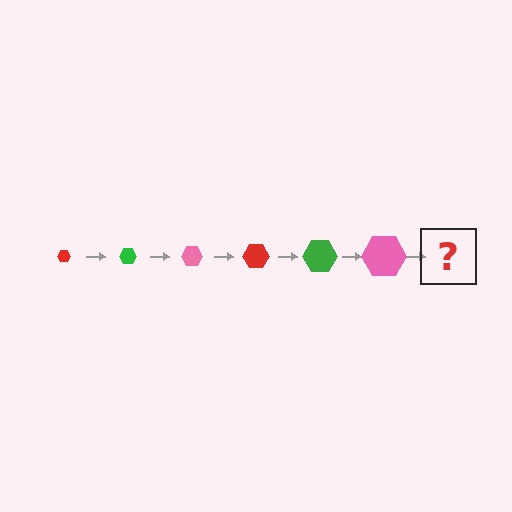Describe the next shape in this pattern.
It should be a red hexagon, larger than the previous one.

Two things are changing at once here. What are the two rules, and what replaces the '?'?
The two rules are that the hexagon grows larger each step and the color cycles through red, green, and pink. The '?' should be a red hexagon, larger than the previous one.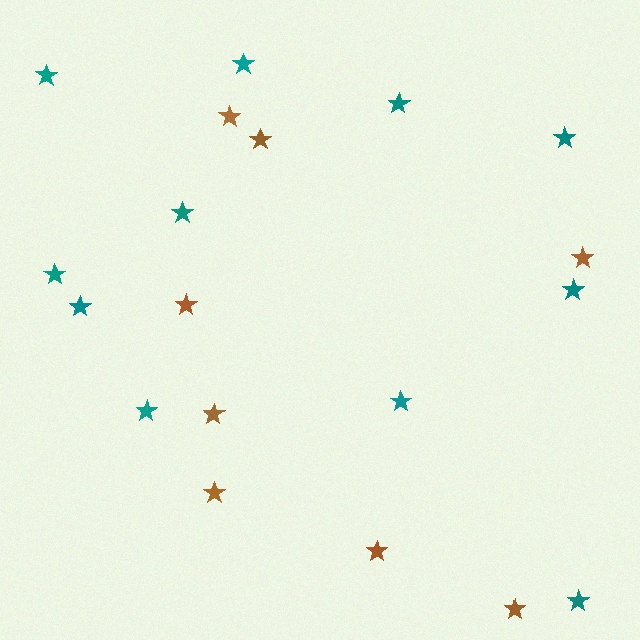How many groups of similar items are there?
There are 2 groups: one group of teal stars (11) and one group of brown stars (8).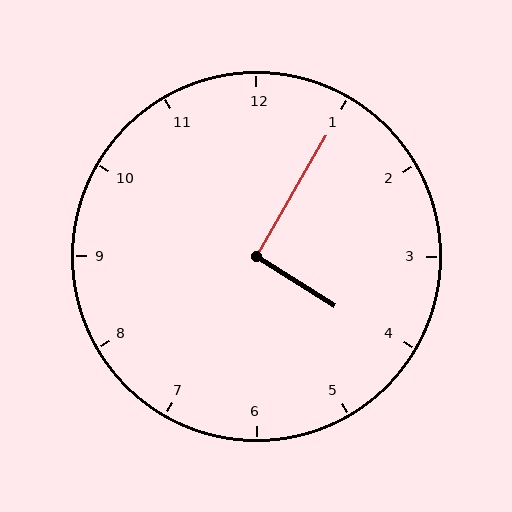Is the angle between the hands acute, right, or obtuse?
It is right.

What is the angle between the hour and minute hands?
Approximately 92 degrees.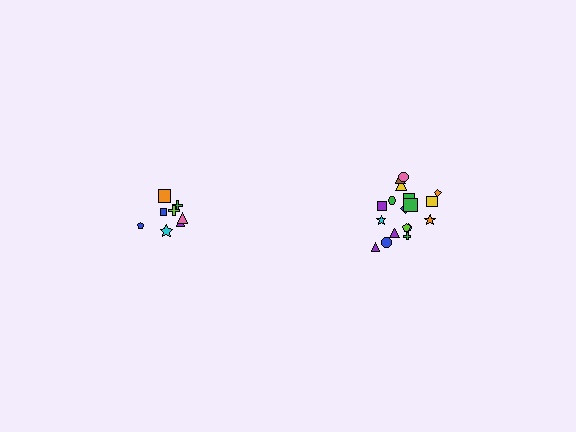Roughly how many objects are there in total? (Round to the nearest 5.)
Roughly 25 objects in total.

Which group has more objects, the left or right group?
The right group.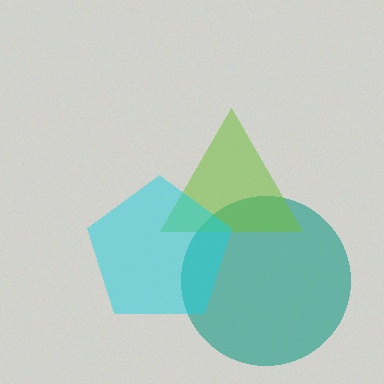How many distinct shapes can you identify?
There are 3 distinct shapes: a teal circle, a lime triangle, a cyan pentagon.